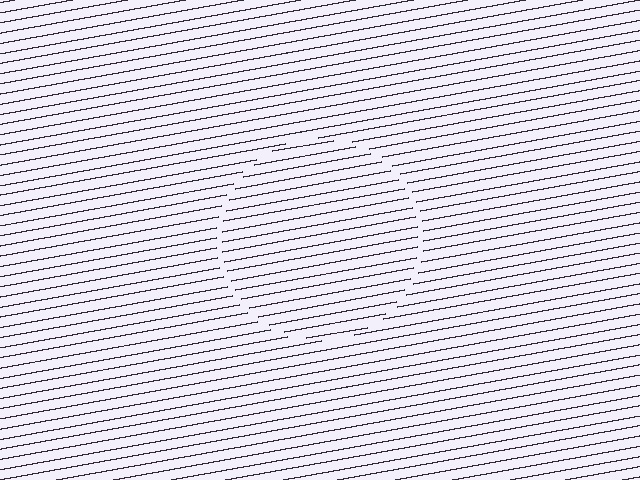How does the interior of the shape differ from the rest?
The interior of the shape contains the same grating, shifted by half a period — the contour is defined by the phase discontinuity where line-ends from the inner and outer gratings abut.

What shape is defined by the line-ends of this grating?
An illusory circle. The interior of the shape contains the same grating, shifted by half a period — the contour is defined by the phase discontinuity where line-ends from the inner and outer gratings abut.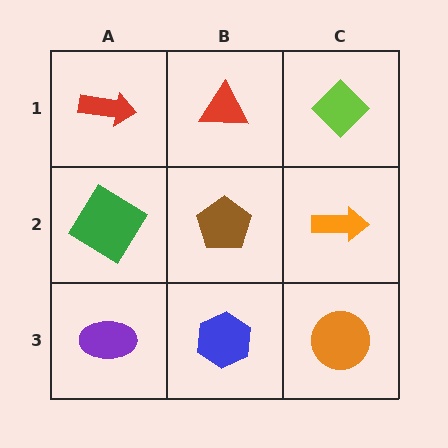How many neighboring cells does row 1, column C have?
2.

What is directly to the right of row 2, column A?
A brown pentagon.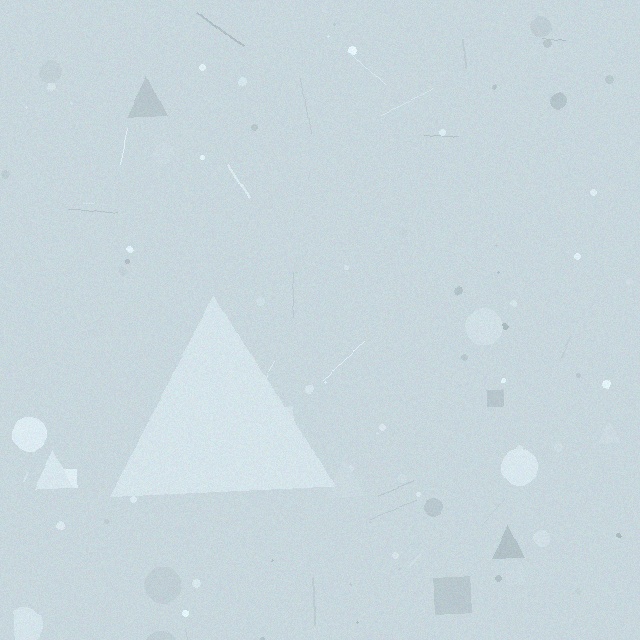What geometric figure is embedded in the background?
A triangle is embedded in the background.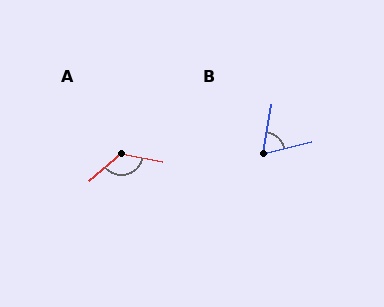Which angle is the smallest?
B, at approximately 65 degrees.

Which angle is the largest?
A, at approximately 128 degrees.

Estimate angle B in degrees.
Approximately 65 degrees.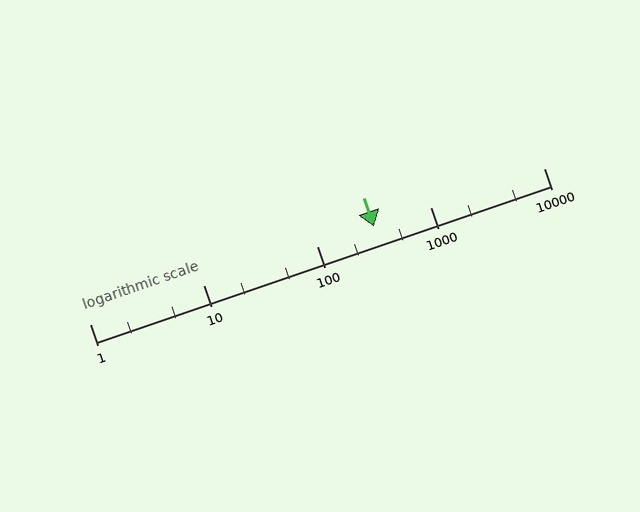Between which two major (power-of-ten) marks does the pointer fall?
The pointer is between 100 and 1000.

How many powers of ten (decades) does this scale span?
The scale spans 4 decades, from 1 to 10000.